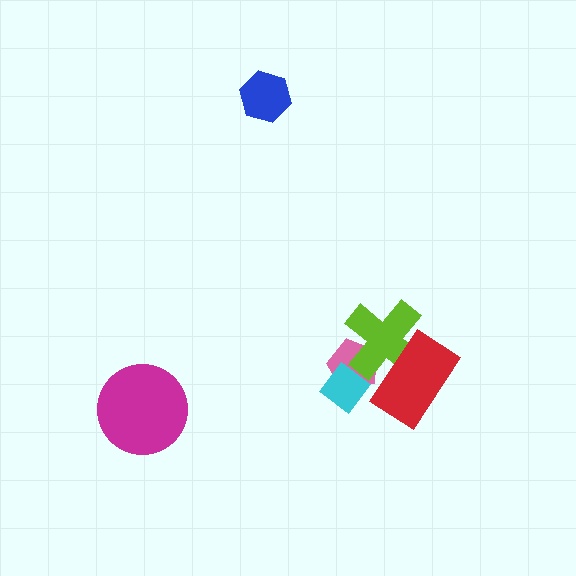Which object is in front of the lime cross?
The red rectangle is in front of the lime cross.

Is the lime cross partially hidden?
Yes, it is partially covered by another shape.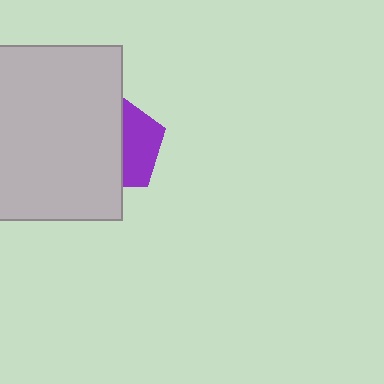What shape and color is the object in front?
The object in front is a light gray rectangle.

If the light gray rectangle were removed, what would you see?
You would see the complete purple pentagon.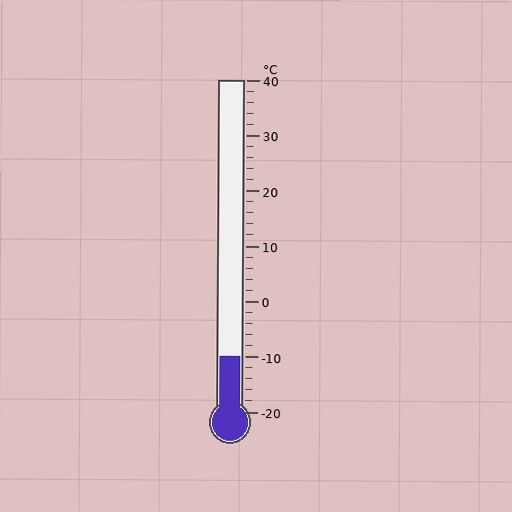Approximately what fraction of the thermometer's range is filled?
The thermometer is filled to approximately 15% of its range.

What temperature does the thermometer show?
The thermometer shows approximately -10°C.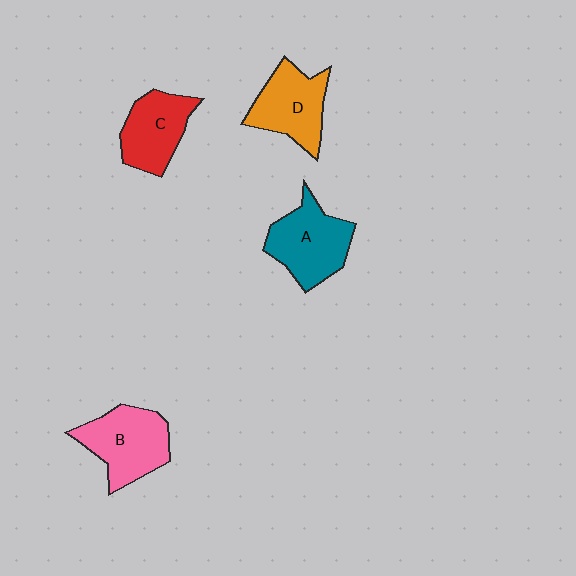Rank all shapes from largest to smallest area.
From largest to smallest: B (pink), A (teal), D (orange), C (red).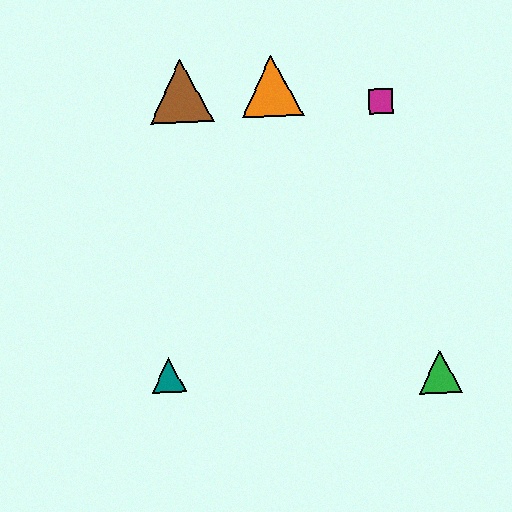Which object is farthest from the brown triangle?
The green triangle is farthest from the brown triangle.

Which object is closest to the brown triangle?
The orange triangle is closest to the brown triangle.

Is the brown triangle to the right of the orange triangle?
No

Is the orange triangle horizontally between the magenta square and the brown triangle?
Yes